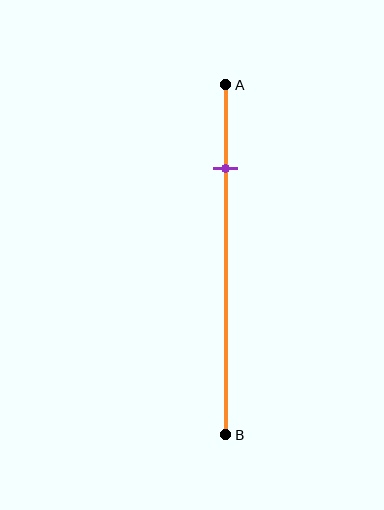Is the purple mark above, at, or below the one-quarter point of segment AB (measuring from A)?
The purple mark is approximately at the one-quarter point of segment AB.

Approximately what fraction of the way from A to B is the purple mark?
The purple mark is approximately 25% of the way from A to B.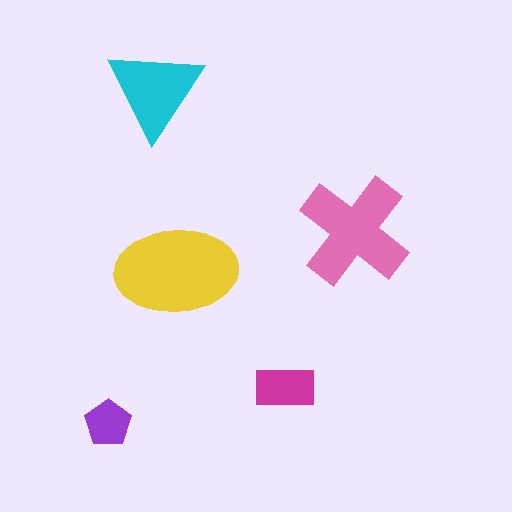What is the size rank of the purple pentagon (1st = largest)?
5th.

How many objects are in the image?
There are 5 objects in the image.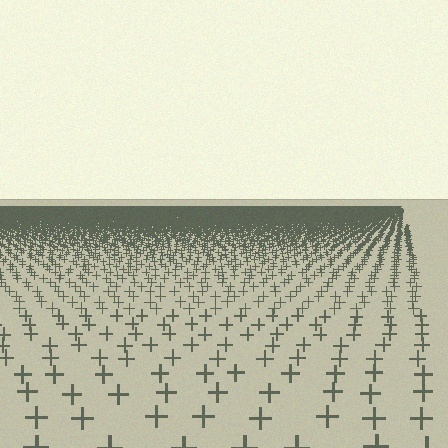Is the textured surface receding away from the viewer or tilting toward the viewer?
The surface is receding away from the viewer. Texture elements get smaller and denser toward the top.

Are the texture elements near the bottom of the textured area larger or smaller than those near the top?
Larger. Near the bottom, elements are closer to the viewer and appear at a bigger on-screen size.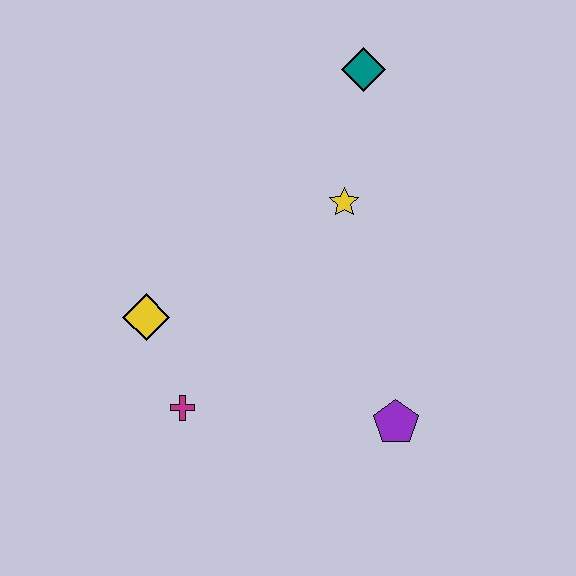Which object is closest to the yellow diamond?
The magenta cross is closest to the yellow diamond.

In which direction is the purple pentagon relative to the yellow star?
The purple pentagon is below the yellow star.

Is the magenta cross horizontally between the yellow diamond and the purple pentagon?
Yes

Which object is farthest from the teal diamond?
The magenta cross is farthest from the teal diamond.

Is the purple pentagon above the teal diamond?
No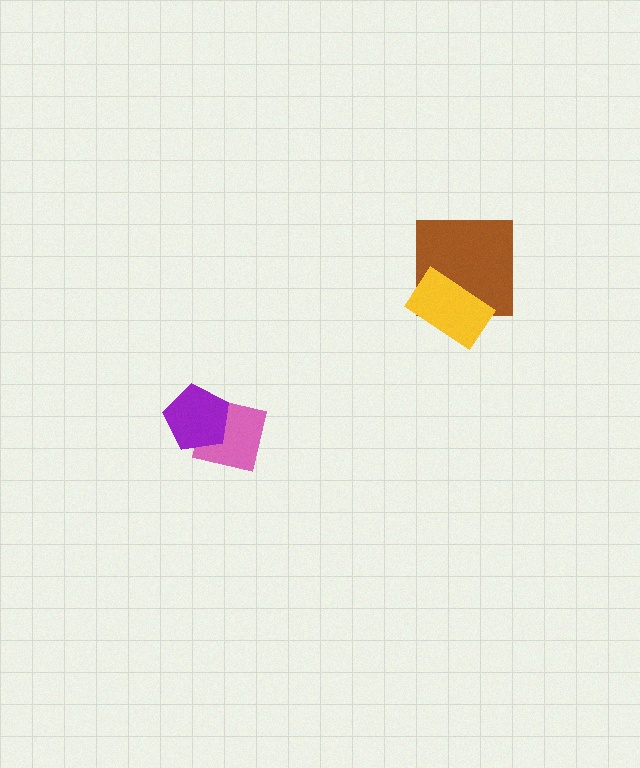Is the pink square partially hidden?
Yes, it is partially covered by another shape.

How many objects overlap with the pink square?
1 object overlaps with the pink square.